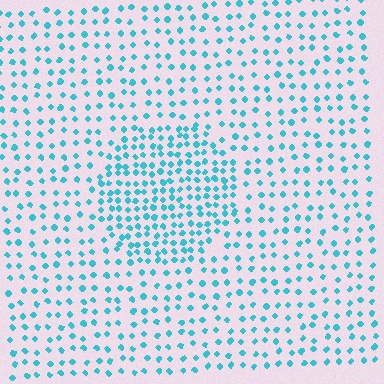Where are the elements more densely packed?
The elements are more densely packed inside the circle boundary.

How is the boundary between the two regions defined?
The boundary is defined by a change in element density (approximately 1.9x ratio). All elements are the same color, size, and shape.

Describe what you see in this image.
The image contains small cyan elements arranged at two different densities. A circle-shaped region is visible where the elements are more densely packed than the surrounding area.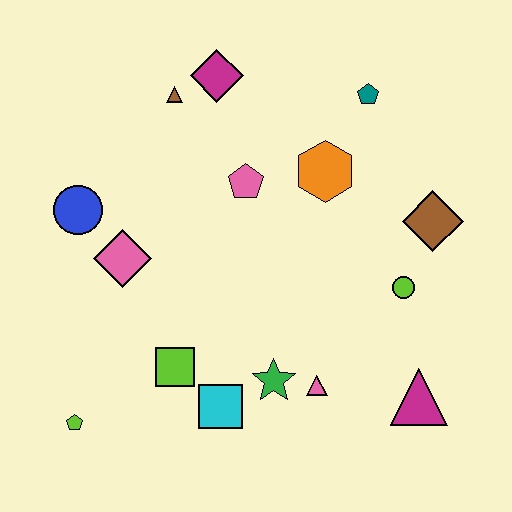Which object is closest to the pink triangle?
The green star is closest to the pink triangle.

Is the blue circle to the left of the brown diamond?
Yes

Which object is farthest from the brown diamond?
The lime pentagon is farthest from the brown diamond.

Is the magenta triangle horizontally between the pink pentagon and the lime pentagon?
No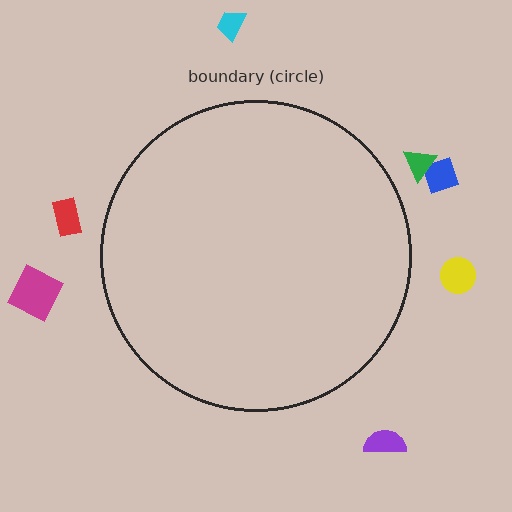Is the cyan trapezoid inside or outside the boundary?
Outside.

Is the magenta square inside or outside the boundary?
Outside.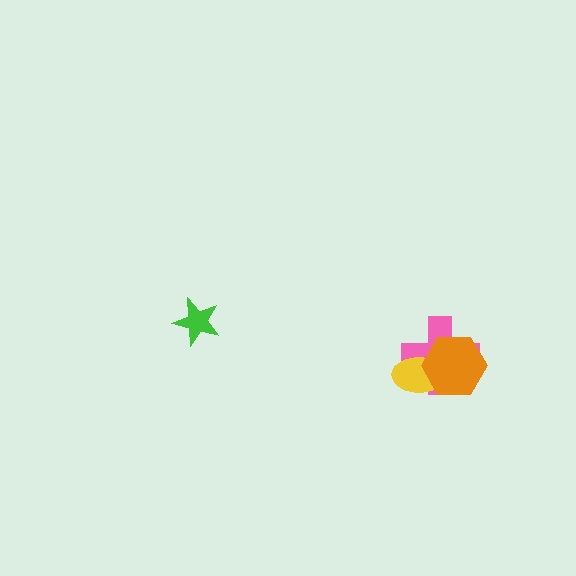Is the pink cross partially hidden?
Yes, it is partially covered by another shape.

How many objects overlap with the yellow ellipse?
2 objects overlap with the yellow ellipse.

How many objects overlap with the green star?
0 objects overlap with the green star.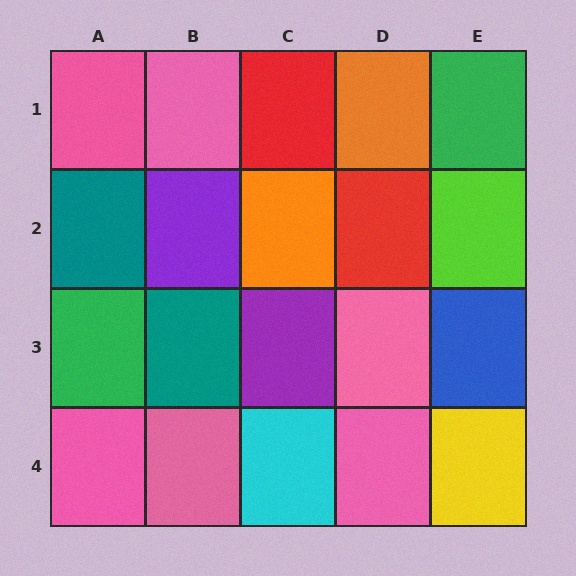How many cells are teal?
2 cells are teal.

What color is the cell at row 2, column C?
Orange.